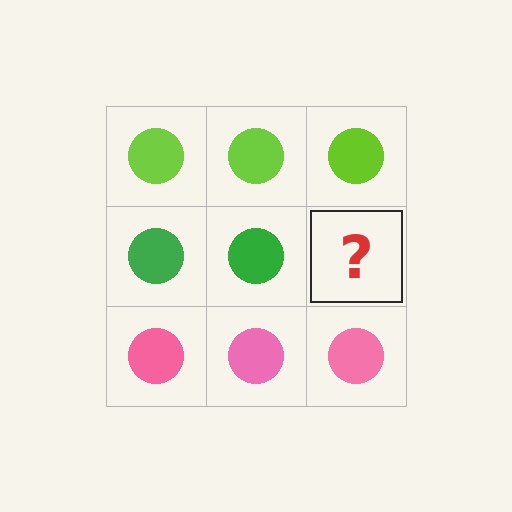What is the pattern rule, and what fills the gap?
The rule is that each row has a consistent color. The gap should be filled with a green circle.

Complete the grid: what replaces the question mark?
The question mark should be replaced with a green circle.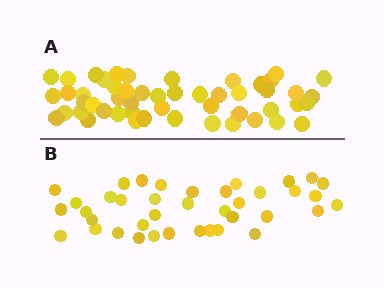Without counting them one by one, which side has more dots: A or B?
Region A (the top region) has more dots.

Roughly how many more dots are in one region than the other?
Region A has roughly 12 or so more dots than region B.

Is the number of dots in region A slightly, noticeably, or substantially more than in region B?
Region A has noticeably more, but not dramatically so. The ratio is roughly 1.3 to 1.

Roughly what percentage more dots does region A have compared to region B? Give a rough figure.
About 30% more.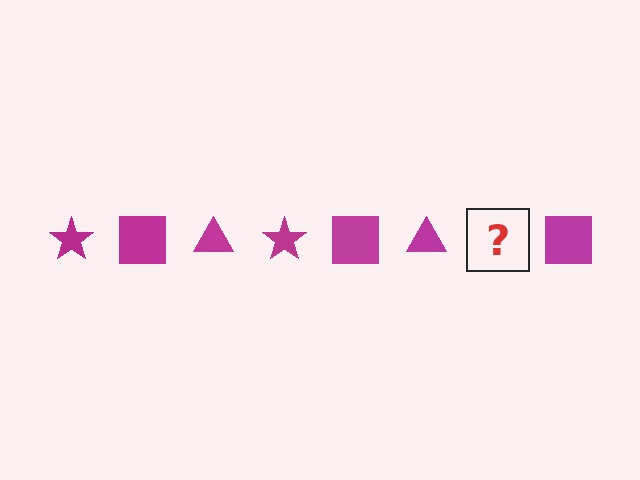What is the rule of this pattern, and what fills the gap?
The rule is that the pattern cycles through star, square, triangle shapes in magenta. The gap should be filled with a magenta star.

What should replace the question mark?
The question mark should be replaced with a magenta star.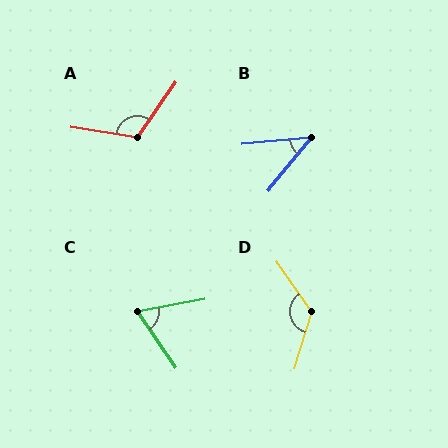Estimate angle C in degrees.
Approximately 66 degrees.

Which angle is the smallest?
B, at approximately 46 degrees.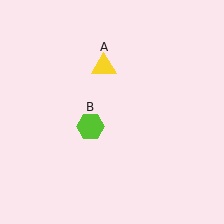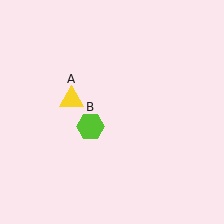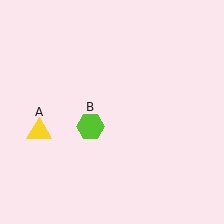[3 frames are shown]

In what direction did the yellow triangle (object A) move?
The yellow triangle (object A) moved down and to the left.